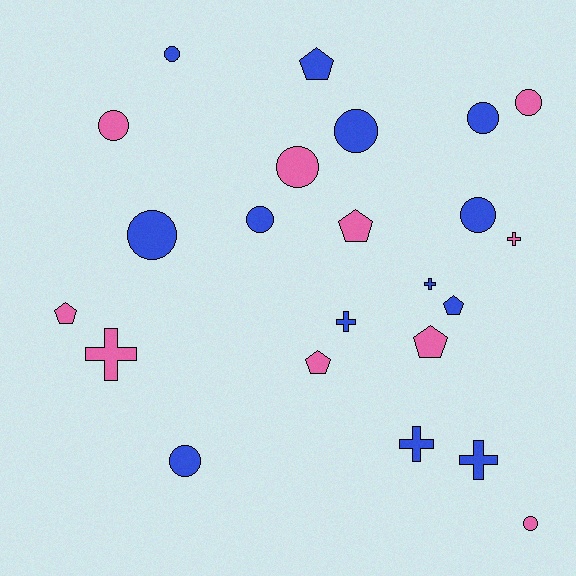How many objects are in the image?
There are 23 objects.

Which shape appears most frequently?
Circle, with 11 objects.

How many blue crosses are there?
There are 4 blue crosses.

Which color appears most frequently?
Blue, with 13 objects.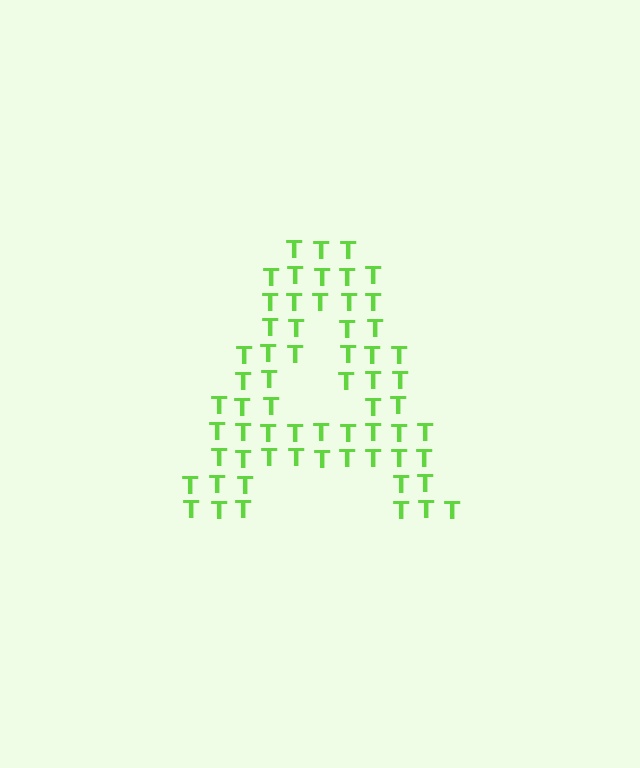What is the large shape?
The large shape is the letter A.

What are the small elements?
The small elements are letter T's.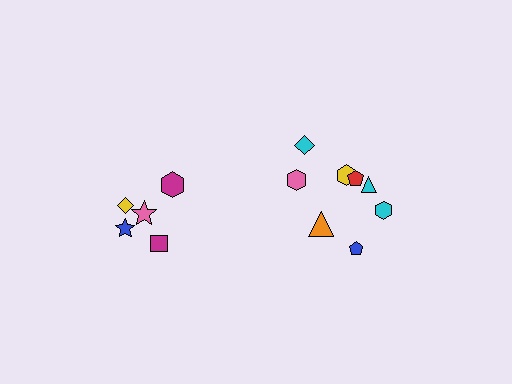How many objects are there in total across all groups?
There are 13 objects.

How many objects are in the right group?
There are 8 objects.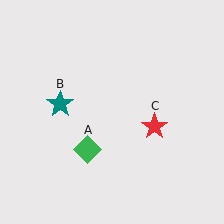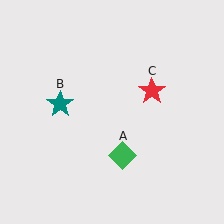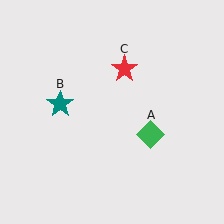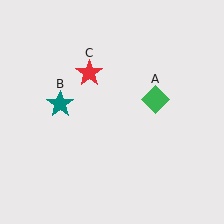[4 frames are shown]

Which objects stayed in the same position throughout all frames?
Teal star (object B) remained stationary.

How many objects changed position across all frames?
2 objects changed position: green diamond (object A), red star (object C).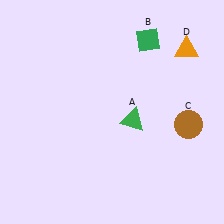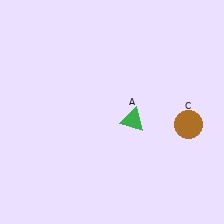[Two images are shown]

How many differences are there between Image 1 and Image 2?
There are 2 differences between the two images.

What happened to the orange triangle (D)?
The orange triangle (D) was removed in Image 2. It was in the top-right area of Image 1.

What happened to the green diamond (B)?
The green diamond (B) was removed in Image 2. It was in the top-right area of Image 1.